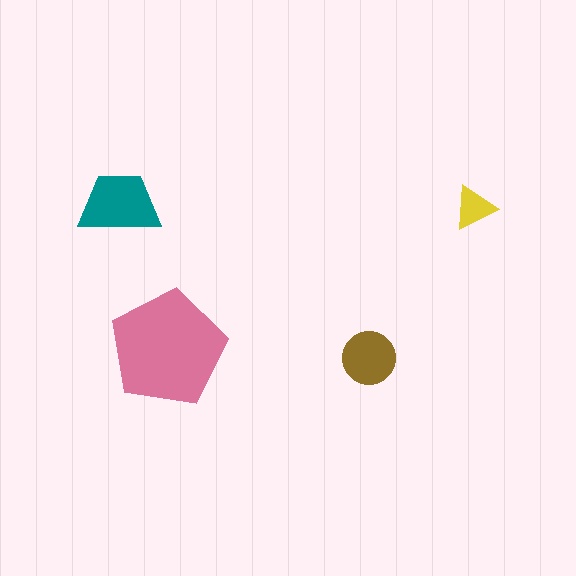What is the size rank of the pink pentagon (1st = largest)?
1st.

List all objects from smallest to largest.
The yellow triangle, the brown circle, the teal trapezoid, the pink pentagon.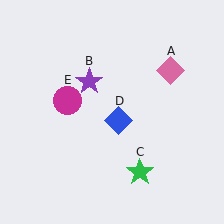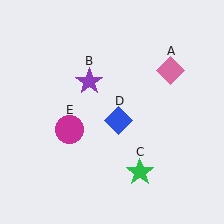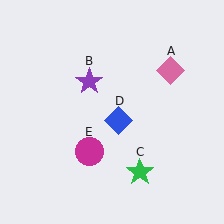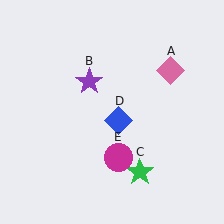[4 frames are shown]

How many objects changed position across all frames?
1 object changed position: magenta circle (object E).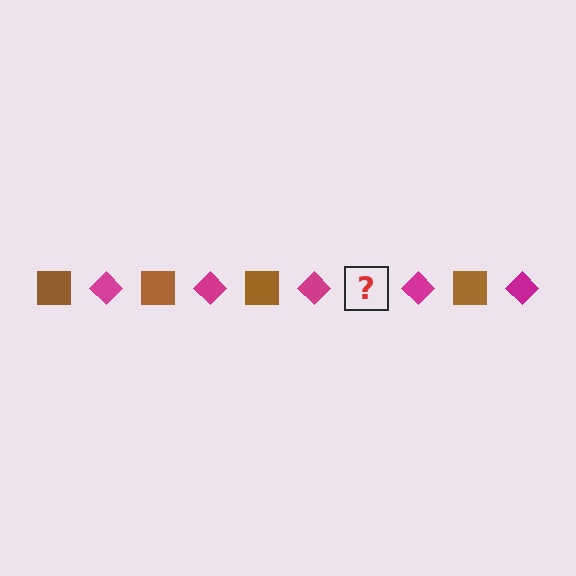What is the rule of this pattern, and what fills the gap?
The rule is that the pattern alternates between brown square and magenta diamond. The gap should be filled with a brown square.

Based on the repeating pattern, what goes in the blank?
The blank should be a brown square.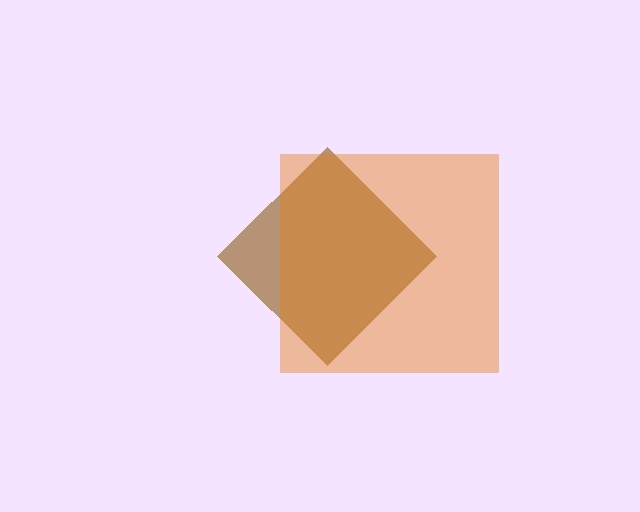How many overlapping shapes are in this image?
There are 2 overlapping shapes in the image.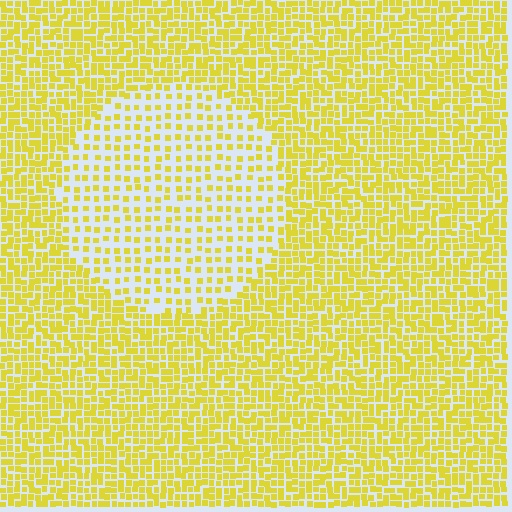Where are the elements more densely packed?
The elements are more densely packed outside the circle boundary.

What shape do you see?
I see a circle.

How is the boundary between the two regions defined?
The boundary is defined by a change in element density (approximately 2.2x ratio). All elements are the same color, size, and shape.